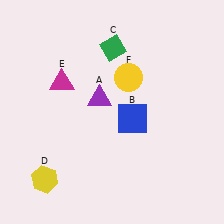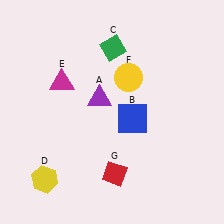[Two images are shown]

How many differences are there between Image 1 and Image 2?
There is 1 difference between the two images.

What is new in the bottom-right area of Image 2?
A red diamond (G) was added in the bottom-right area of Image 2.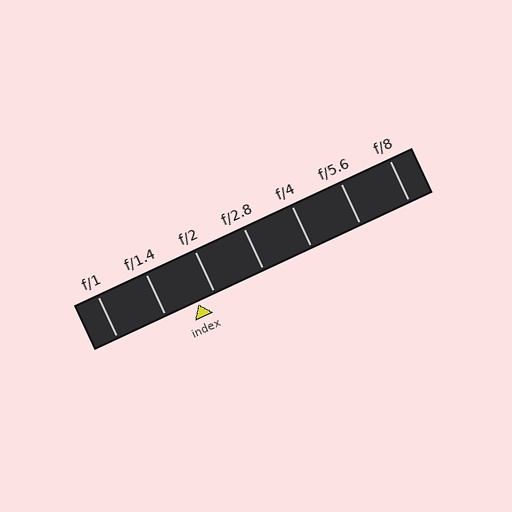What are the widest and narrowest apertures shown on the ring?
The widest aperture shown is f/1 and the narrowest is f/8.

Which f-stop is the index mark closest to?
The index mark is closest to f/2.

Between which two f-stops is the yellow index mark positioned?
The index mark is between f/1.4 and f/2.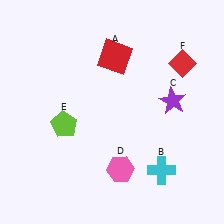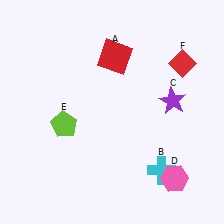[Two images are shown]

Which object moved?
The pink hexagon (D) moved right.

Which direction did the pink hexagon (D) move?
The pink hexagon (D) moved right.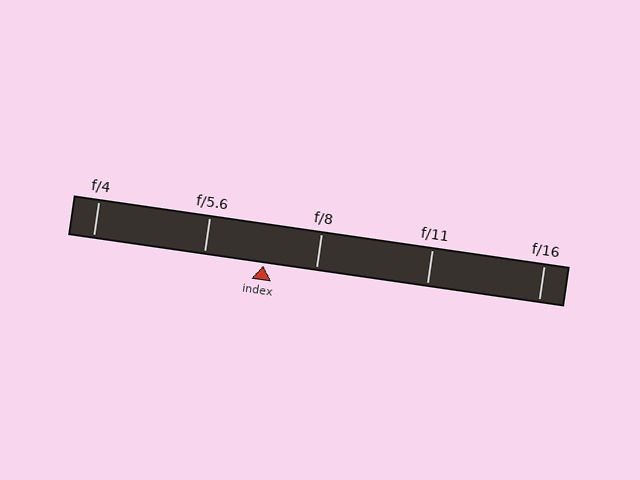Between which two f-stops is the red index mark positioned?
The index mark is between f/5.6 and f/8.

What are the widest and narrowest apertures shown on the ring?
The widest aperture shown is f/4 and the narrowest is f/16.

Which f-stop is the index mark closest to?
The index mark is closest to f/8.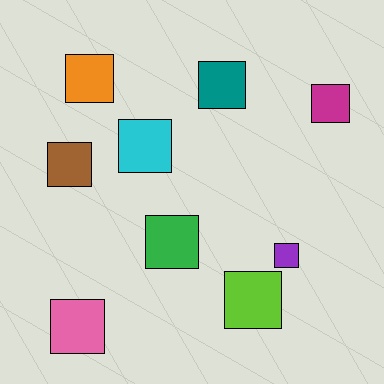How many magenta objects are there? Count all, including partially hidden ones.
There is 1 magenta object.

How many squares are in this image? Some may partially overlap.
There are 9 squares.